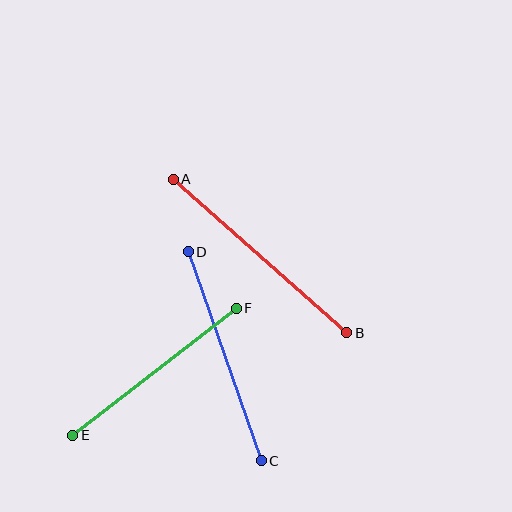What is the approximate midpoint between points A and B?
The midpoint is at approximately (260, 256) pixels.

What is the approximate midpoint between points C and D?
The midpoint is at approximately (225, 356) pixels.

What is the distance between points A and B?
The distance is approximately 232 pixels.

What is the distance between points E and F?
The distance is approximately 207 pixels.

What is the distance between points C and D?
The distance is approximately 222 pixels.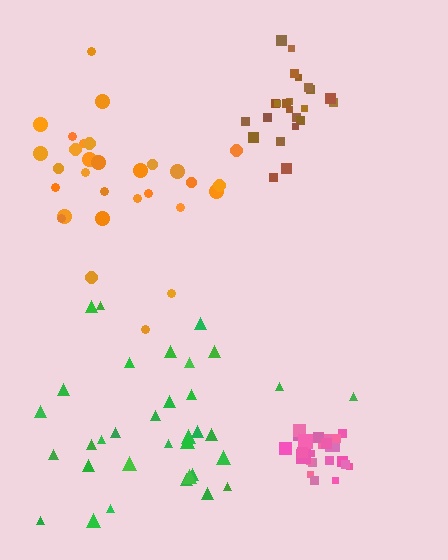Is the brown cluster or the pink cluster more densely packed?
Pink.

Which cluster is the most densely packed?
Pink.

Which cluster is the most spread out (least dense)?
Green.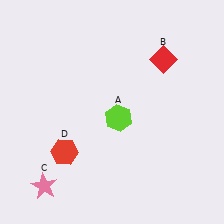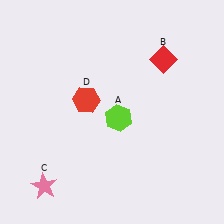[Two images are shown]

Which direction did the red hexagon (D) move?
The red hexagon (D) moved up.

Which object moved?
The red hexagon (D) moved up.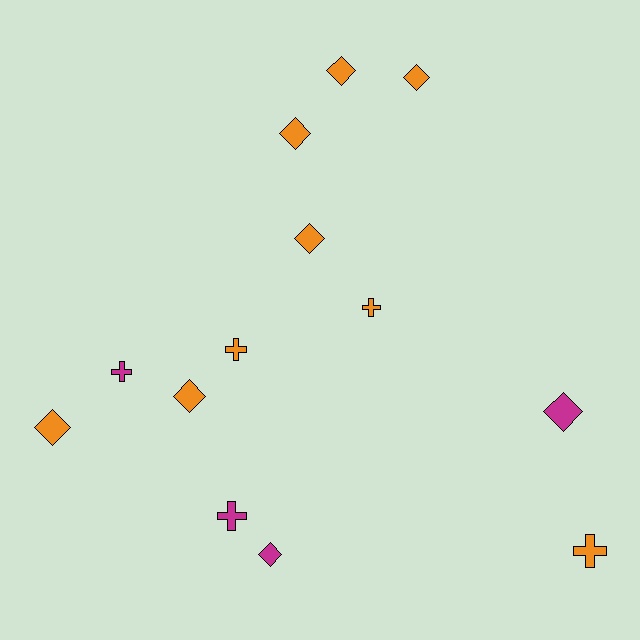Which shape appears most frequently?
Diamond, with 8 objects.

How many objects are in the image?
There are 13 objects.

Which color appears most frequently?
Orange, with 9 objects.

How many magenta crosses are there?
There are 2 magenta crosses.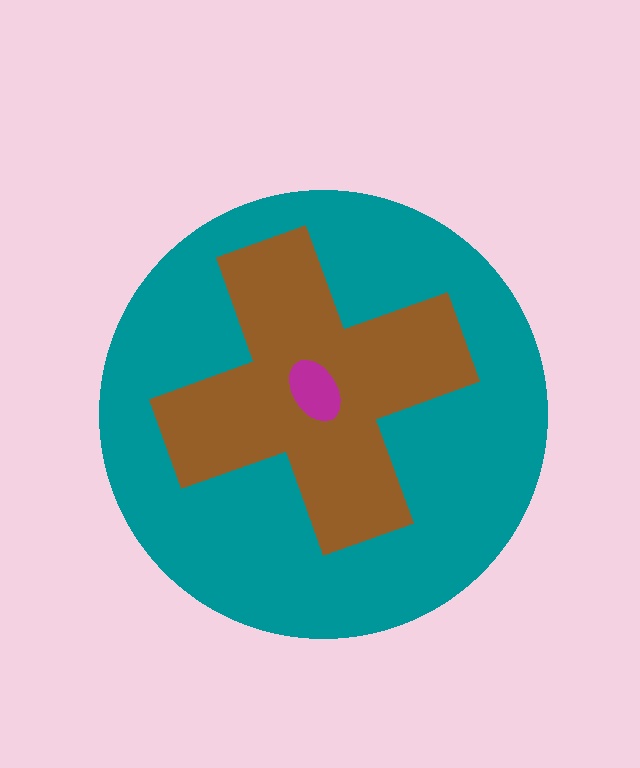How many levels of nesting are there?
3.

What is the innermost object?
The magenta ellipse.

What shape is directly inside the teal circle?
The brown cross.